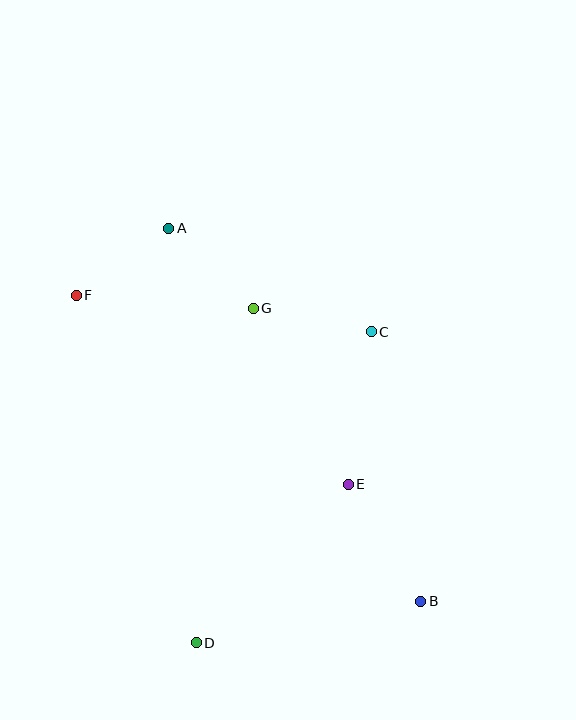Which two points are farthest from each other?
Points B and F are farthest from each other.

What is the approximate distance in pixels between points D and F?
The distance between D and F is approximately 368 pixels.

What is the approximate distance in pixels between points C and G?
The distance between C and G is approximately 120 pixels.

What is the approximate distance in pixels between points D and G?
The distance between D and G is approximately 339 pixels.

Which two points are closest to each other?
Points A and F are closest to each other.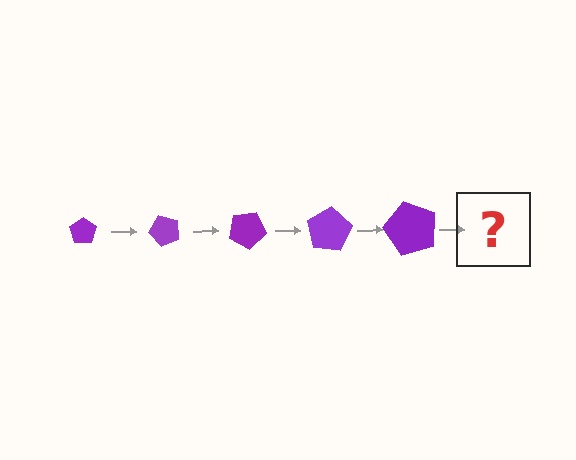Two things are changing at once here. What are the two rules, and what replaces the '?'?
The two rules are that the pentagon grows larger each step and it rotates 50 degrees each step. The '?' should be a pentagon, larger than the previous one and rotated 250 degrees from the start.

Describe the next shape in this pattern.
It should be a pentagon, larger than the previous one and rotated 250 degrees from the start.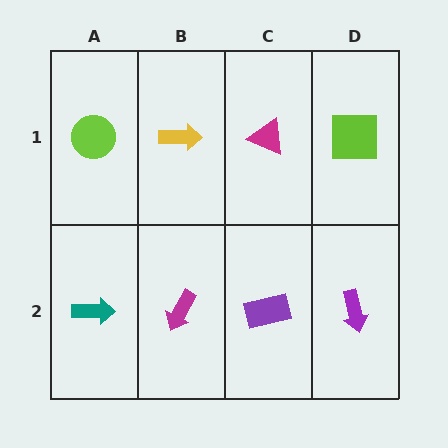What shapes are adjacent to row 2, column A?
A lime circle (row 1, column A), a magenta arrow (row 2, column B).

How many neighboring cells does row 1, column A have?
2.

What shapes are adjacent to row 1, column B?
A magenta arrow (row 2, column B), a lime circle (row 1, column A), a magenta triangle (row 1, column C).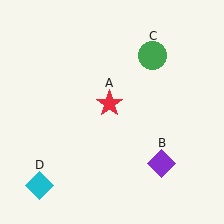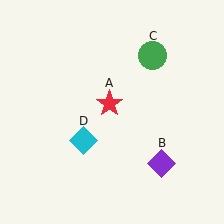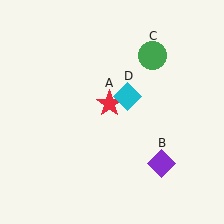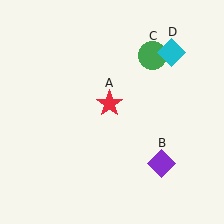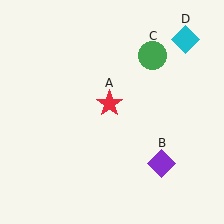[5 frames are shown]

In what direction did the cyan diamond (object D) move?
The cyan diamond (object D) moved up and to the right.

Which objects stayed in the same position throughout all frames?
Red star (object A) and purple diamond (object B) and green circle (object C) remained stationary.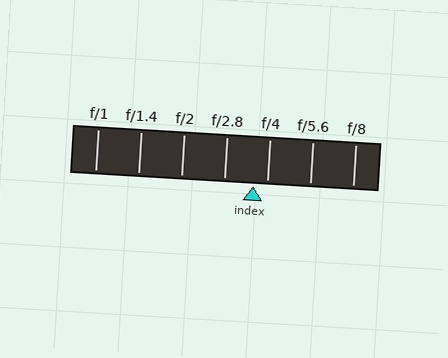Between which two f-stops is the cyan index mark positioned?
The index mark is between f/2.8 and f/4.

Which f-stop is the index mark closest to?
The index mark is closest to f/4.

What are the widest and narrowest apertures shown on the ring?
The widest aperture shown is f/1 and the narrowest is f/8.